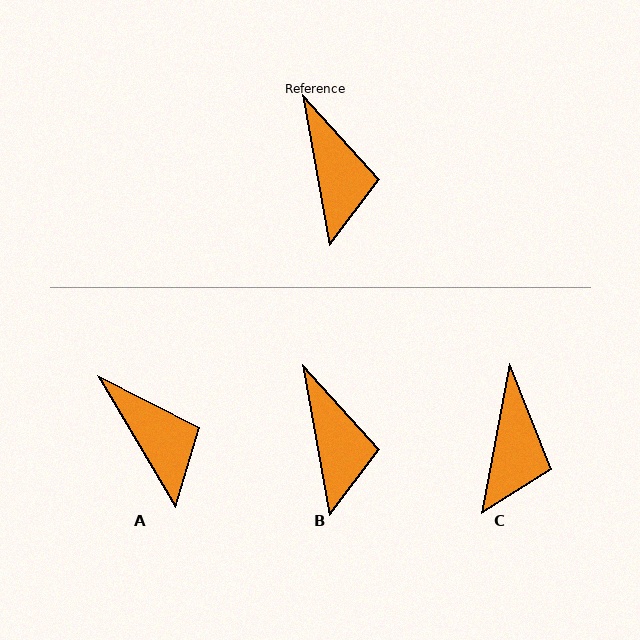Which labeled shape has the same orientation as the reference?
B.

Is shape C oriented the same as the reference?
No, it is off by about 21 degrees.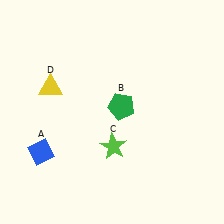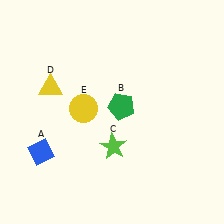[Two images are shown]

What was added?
A yellow circle (E) was added in Image 2.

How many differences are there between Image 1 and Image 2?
There is 1 difference between the two images.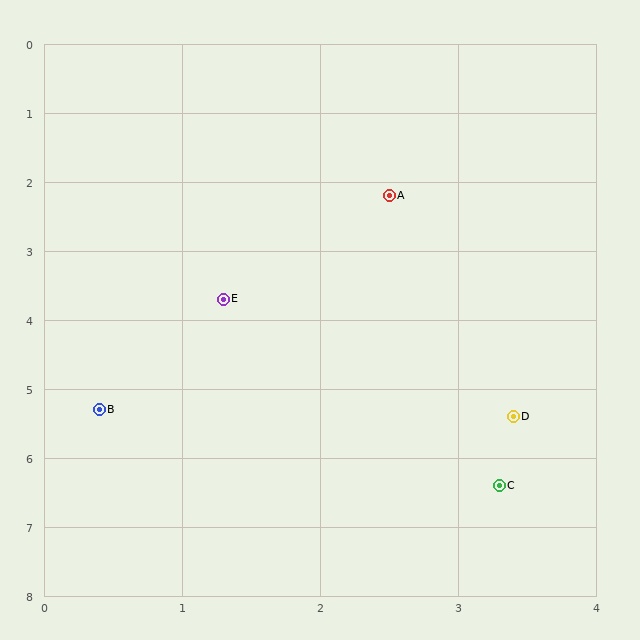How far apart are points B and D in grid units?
Points B and D are about 3.0 grid units apart.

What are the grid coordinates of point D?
Point D is at approximately (3.4, 5.4).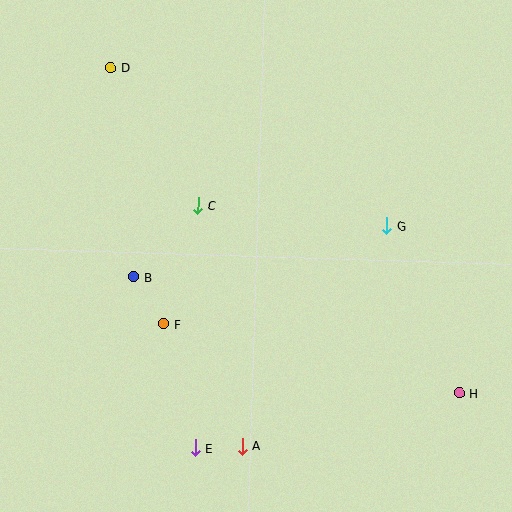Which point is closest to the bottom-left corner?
Point E is closest to the bottom-left corner.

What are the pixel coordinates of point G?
Point G is at (387, 226).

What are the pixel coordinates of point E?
Point E is at (195, 448).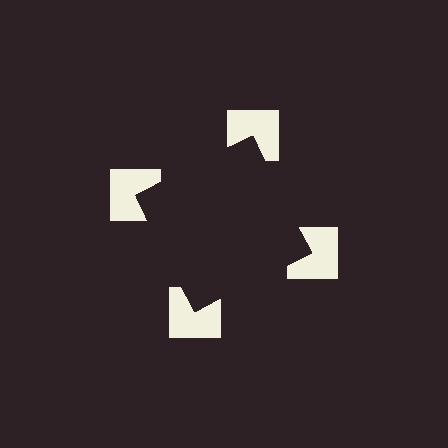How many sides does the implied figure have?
4 sides.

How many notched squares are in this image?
There are 4 — one at each vertex of the illusory square.